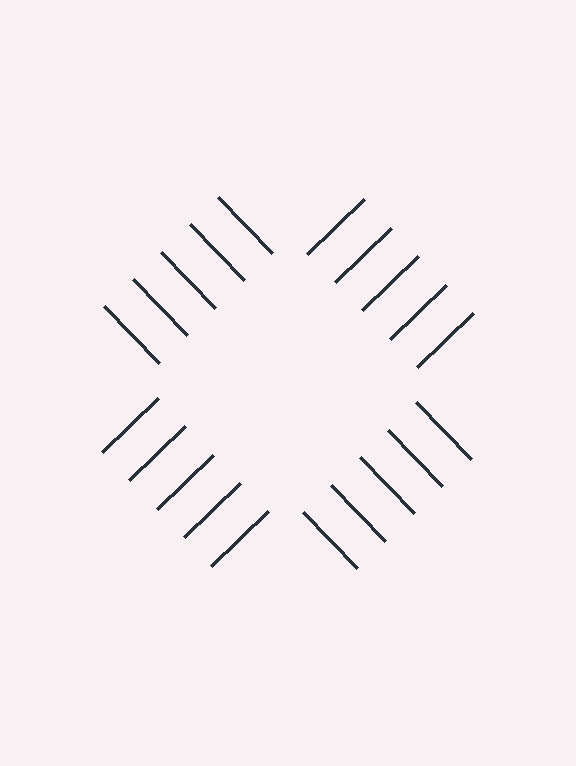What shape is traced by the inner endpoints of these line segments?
An illusory square — the line segments terminate on its edges but no continuous stroke is drawn.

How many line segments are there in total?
20 — 5 along each of the 4 edges.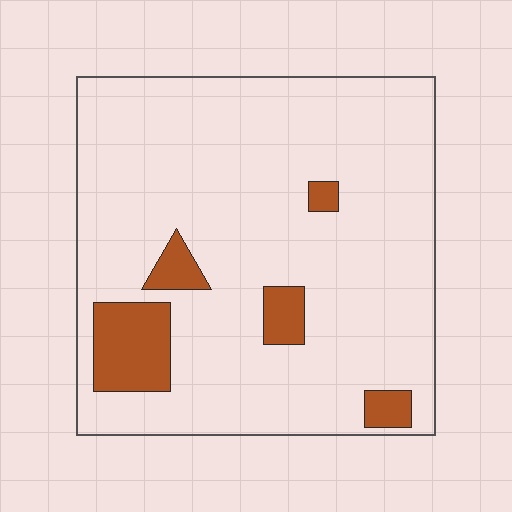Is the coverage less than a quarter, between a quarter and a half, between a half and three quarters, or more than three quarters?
Less than a quarter.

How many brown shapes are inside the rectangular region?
5.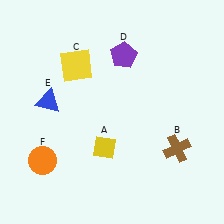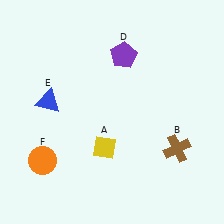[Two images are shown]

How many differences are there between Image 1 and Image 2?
There is 1 difference between the two images.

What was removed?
The yellow square (C) was removed in Image 2.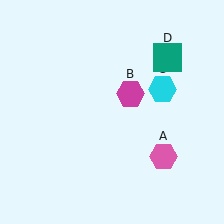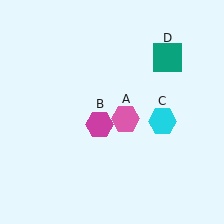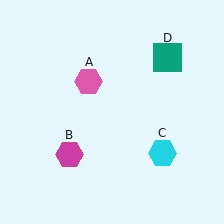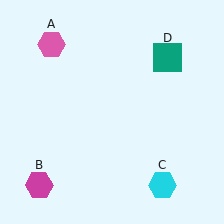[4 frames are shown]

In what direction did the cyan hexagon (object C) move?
The cyan hexagon (object C) moved down.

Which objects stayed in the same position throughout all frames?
Teal square (object D) remained stationary.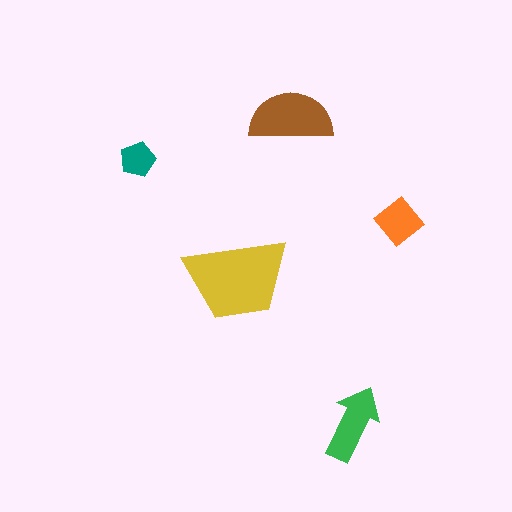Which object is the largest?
The yellow trapezoid.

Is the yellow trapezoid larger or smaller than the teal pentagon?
Larger.